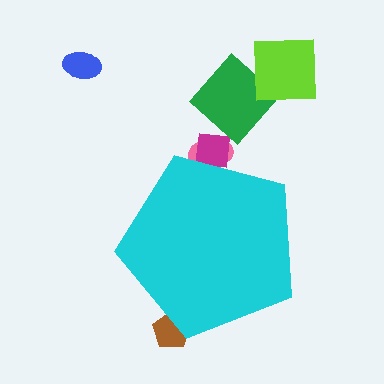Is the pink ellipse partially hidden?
Yes, the pink ellipse is partially hidden behind the cyan pentagon.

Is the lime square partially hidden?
No, the lime square is fully visible.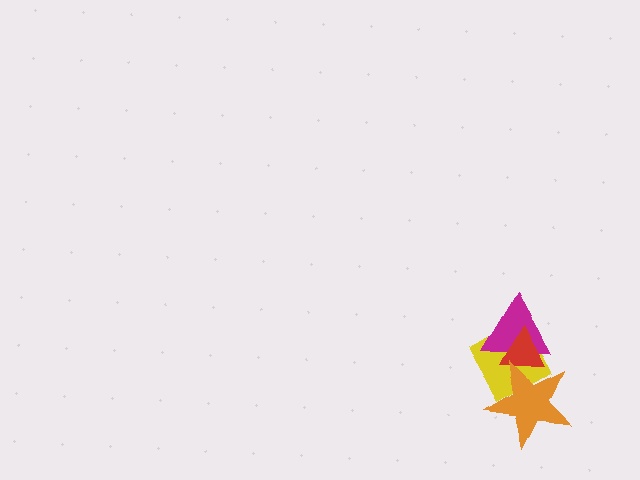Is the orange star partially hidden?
No, no other shape covers it.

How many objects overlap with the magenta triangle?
3 objects overlap with the magenta triangle.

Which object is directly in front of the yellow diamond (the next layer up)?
The magenta triangle is directly in front of the yellow diamond.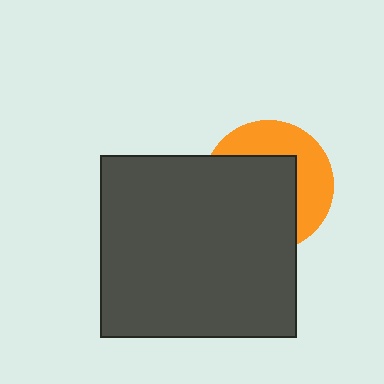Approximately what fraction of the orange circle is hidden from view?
Roughly 59% of the orange circle is hidden behind the dark gray rectangle.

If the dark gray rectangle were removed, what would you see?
You would see the complete orange circle.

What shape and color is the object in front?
The object in front is a dark gray rectangle.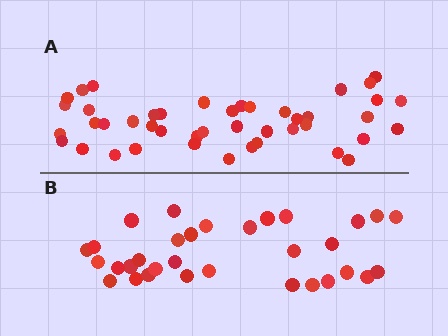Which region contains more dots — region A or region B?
Region A (the top region) has more dots.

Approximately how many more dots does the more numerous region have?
Region A has roughly 12 or so more dots than region B.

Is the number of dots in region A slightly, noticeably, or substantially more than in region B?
Region A has noticeably more, but not dramatically so. The ratio is roughly 1.4 to 1.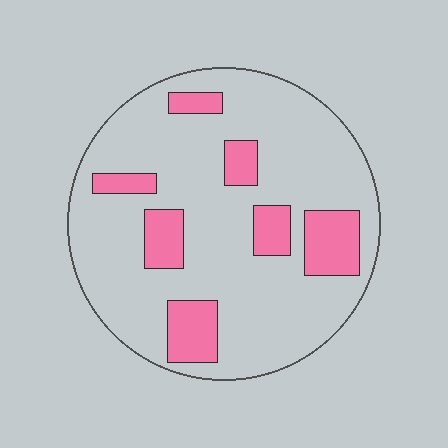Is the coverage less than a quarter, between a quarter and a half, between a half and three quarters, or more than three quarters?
Less than a quarter.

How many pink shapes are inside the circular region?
7.